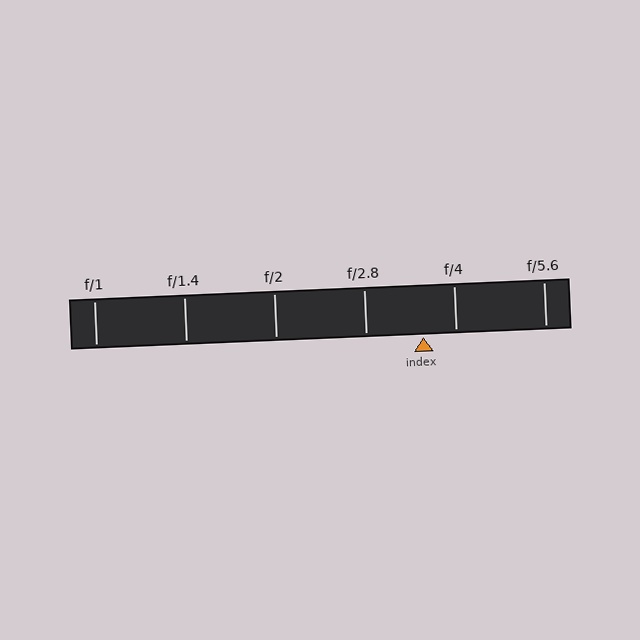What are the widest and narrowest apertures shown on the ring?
The widest aperture shown is f/1 and the narrowest is f/5.6.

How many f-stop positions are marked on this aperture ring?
There are 6 f-stop positions marked.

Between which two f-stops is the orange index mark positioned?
The index mark is between f/2.8 and f/4.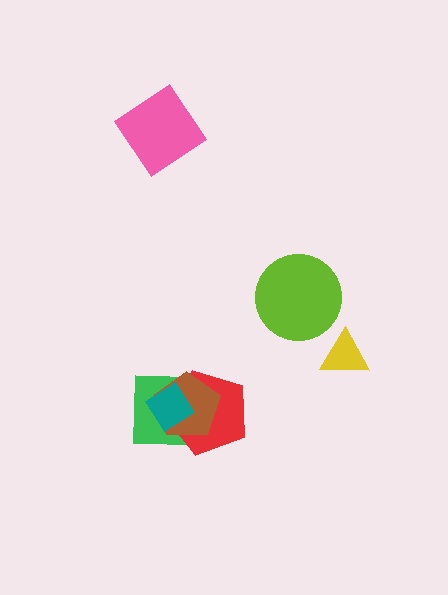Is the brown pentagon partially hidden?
Yes, it is partially covered by another shape.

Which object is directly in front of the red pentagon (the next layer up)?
The brown pentagon is directly in front of the red pentagon.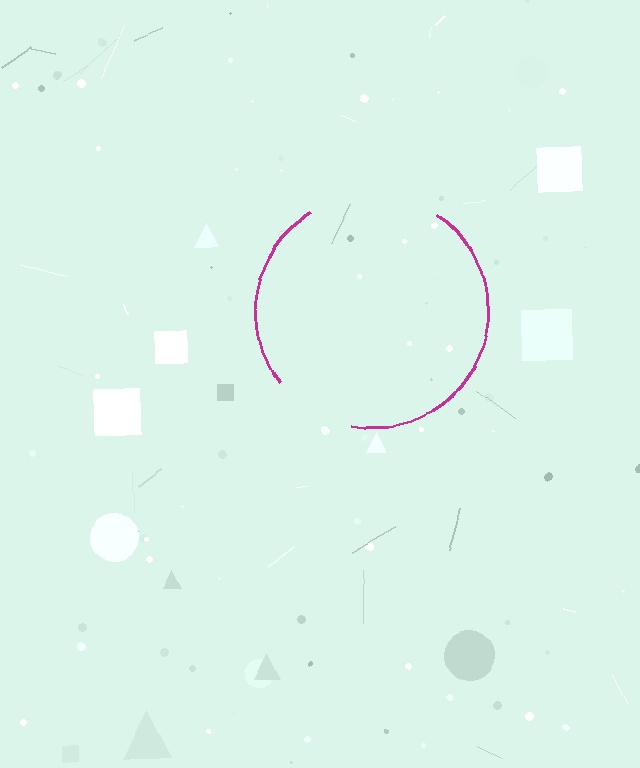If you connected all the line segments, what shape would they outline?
They would outline a circle.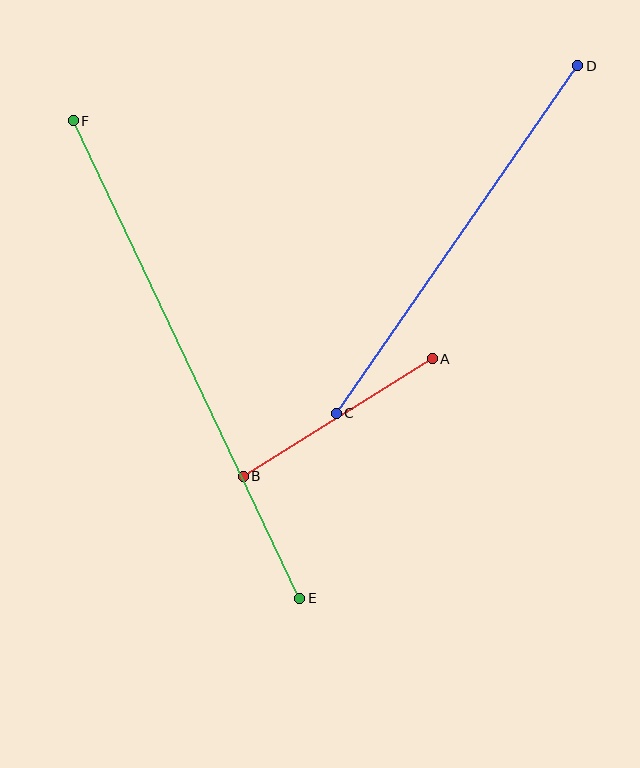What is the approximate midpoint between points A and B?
The midpoint is at approximately (338, 417) pixels.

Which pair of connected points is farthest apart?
Points E and F are farthest apart.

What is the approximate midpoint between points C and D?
The midpoint is at approximately (457, 239) pixels.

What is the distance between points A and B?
The distance is approximately 222 pixels.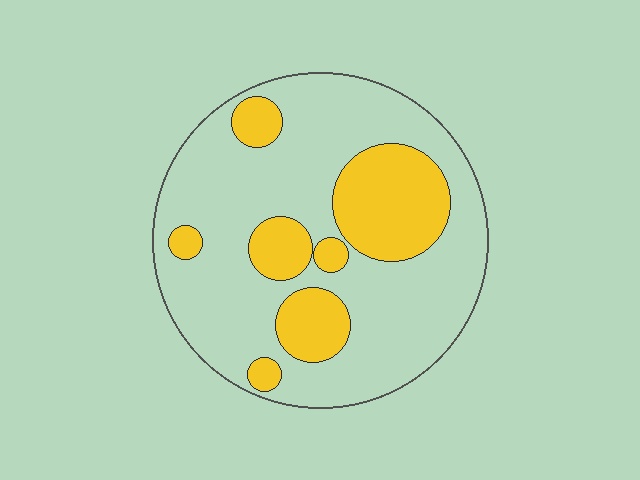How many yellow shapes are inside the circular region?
7.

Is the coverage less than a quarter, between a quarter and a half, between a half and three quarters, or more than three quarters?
Between a quarter and a half.